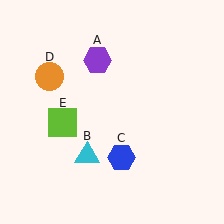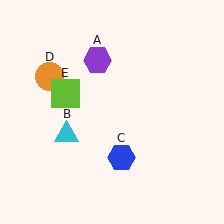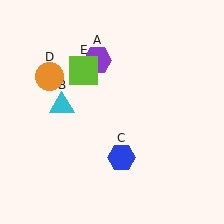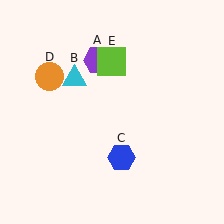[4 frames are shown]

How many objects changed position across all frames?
2 objects changed position: cyan triangle (object B), lime square (object E).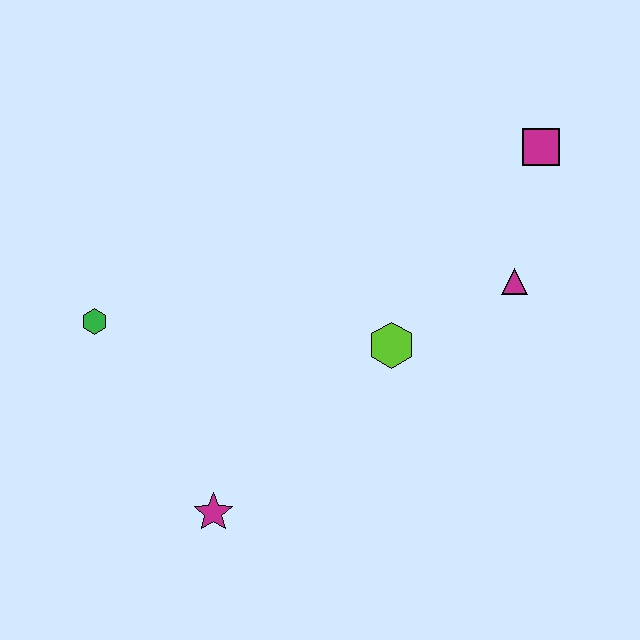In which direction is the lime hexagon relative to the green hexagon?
The lime hexagon is to the right of the green hexagon.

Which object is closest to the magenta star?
The green hexagon is closest to the magenta star.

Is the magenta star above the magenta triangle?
No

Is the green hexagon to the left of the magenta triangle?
Yes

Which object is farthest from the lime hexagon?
The green hexagon is farthest from the lime hexagon.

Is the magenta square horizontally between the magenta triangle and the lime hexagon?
No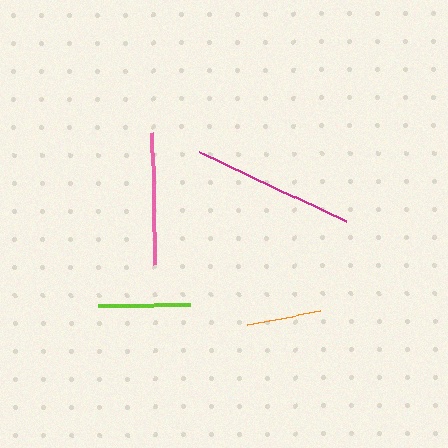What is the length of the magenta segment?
The magenta segment is approximately 162 pixels long.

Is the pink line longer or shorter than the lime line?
The pink line is longer than the lime line.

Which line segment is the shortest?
The orange line is the shortest at approximately 74 pixels.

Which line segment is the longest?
The magenta line is the longest at approximately 162 pixels.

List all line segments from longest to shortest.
From longest to shortest: magenta, pink, lime, orange.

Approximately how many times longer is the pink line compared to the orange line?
The pink line is approximately 1.8 times the length of the orange line.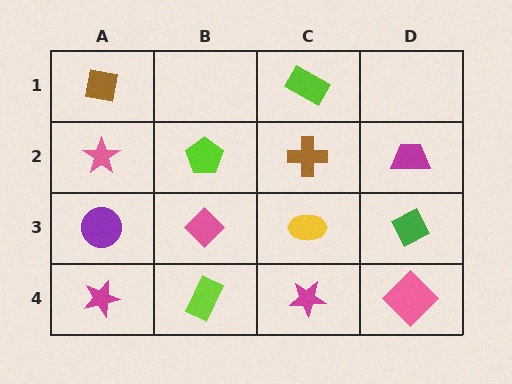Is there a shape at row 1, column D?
No, that cell is empty.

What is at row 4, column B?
A lime rectangle.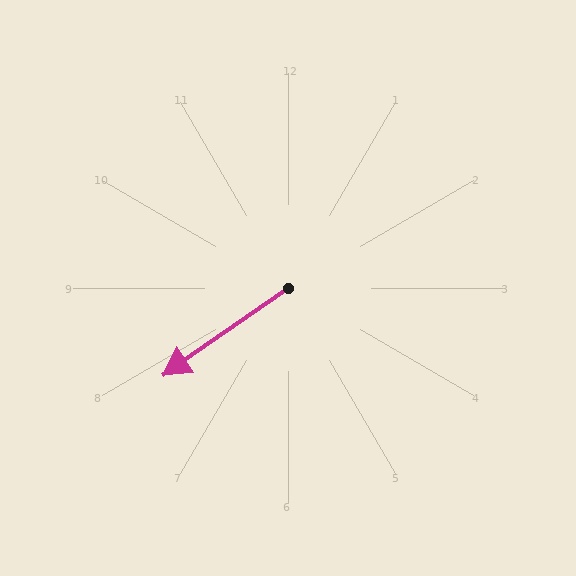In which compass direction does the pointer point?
Southwest.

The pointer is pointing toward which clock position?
Roughly 8 o'clock.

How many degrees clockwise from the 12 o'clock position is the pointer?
Approximately 235 degrees.